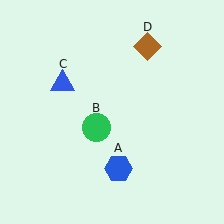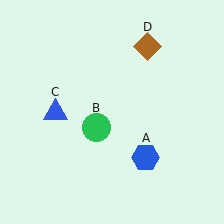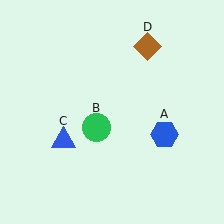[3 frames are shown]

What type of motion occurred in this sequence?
The blue hexagon (object A), blue triangle (object C) rotated counterclockwise around the center of the scene.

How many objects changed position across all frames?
2 objects changed position: blue hexagon (object A), blue triangle (object C).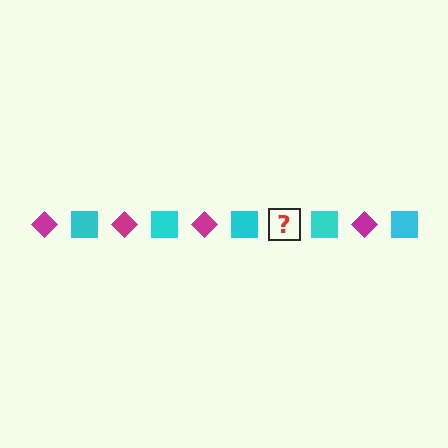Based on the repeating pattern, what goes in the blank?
The blank should be a magenta diamond.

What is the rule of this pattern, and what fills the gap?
The rule is that the pattern alternates between magenta diamond and cyan square. The gap should be filled with a magenta diamond.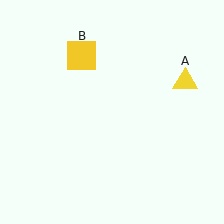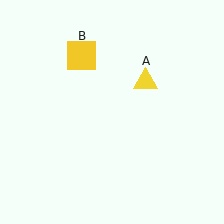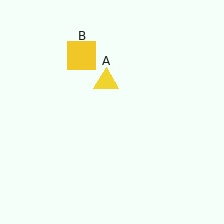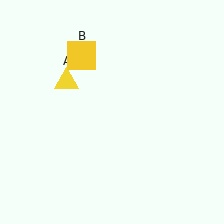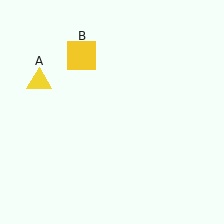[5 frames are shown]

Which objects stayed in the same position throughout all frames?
Yellow square (object B) remained stationary.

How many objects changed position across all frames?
1 object changed position: yellow triangle (object A).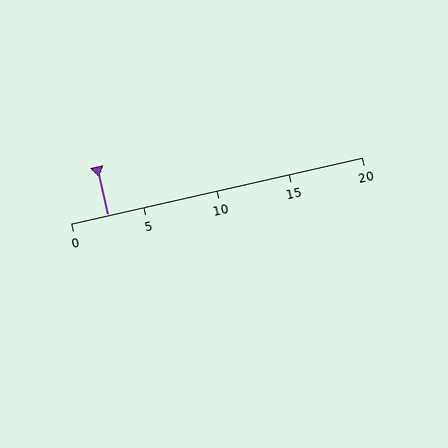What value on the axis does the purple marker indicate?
The marker indicates approximately 2.5.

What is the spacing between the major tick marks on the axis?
The major ticks are spaced 5 apart.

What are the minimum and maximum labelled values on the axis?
The axis runs from 0 to 20.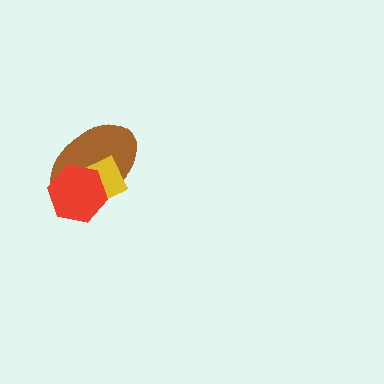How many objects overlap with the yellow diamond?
2 objects overlap with the yellow diamond.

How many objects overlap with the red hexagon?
2 objects overlap with the red hexagon.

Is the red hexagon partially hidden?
No, no other shape covers it.